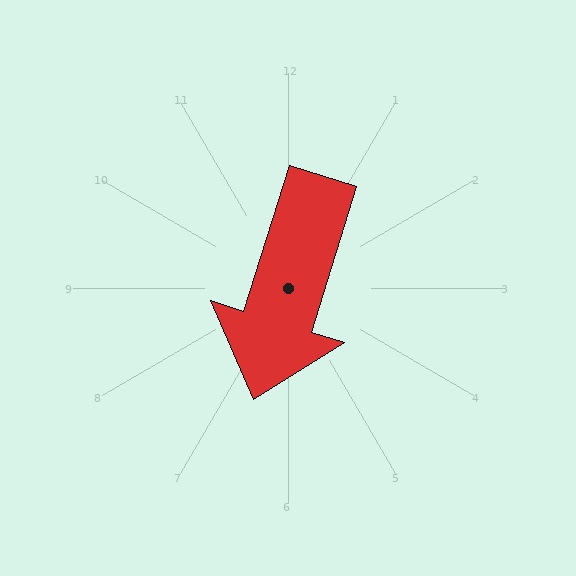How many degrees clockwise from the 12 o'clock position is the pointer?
Approximately 197 degrees.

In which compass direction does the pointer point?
South.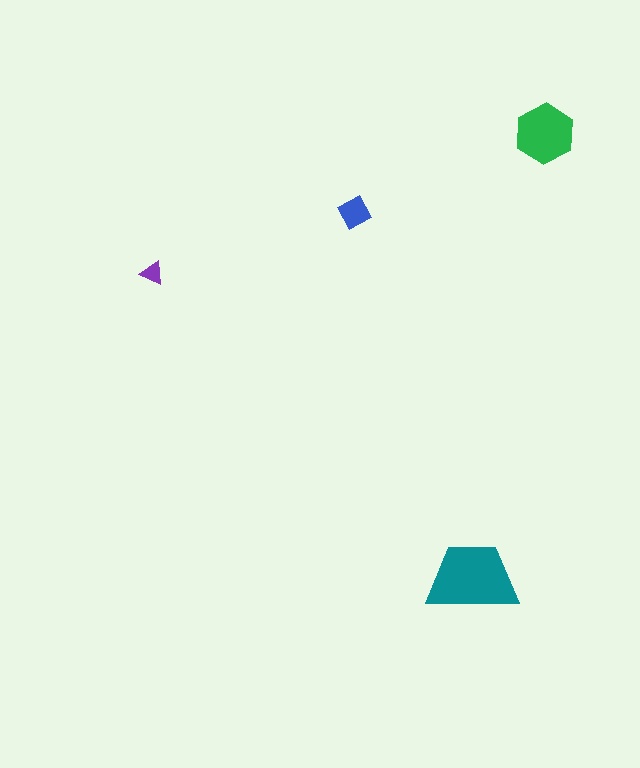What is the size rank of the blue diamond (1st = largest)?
3rd.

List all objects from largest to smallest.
The teal trapezoid, the green hexagon, the blue diamond, the purple triangle.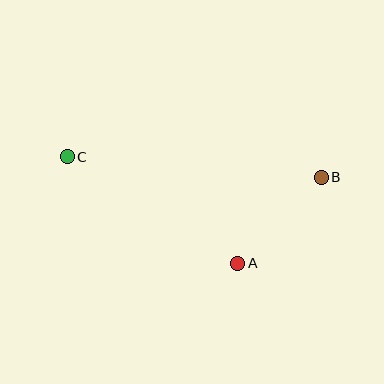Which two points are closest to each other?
Points A and B are closest to each other.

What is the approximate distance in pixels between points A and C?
The distance between A and C is approximately 201 pixels.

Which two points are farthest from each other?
Points B and C are farthest from each other.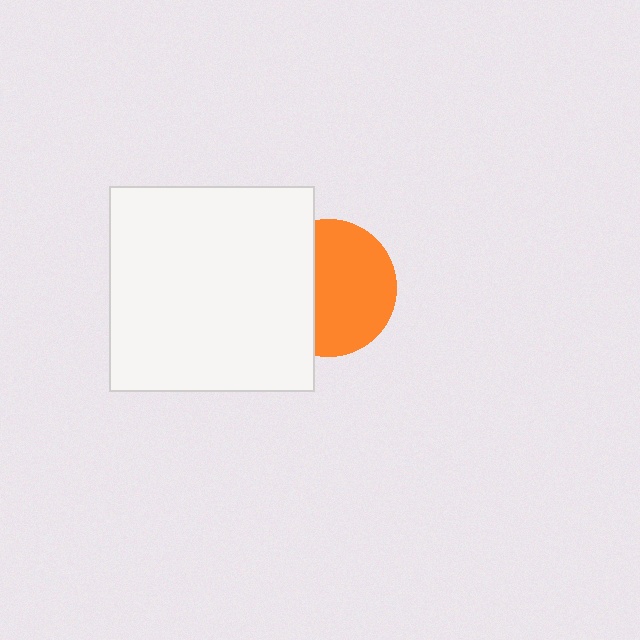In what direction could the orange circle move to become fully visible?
The orange circle could move right. That would shift it out from behind the white square entirely.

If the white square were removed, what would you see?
You would see the complete orange circle.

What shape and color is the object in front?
The object in front is a white square.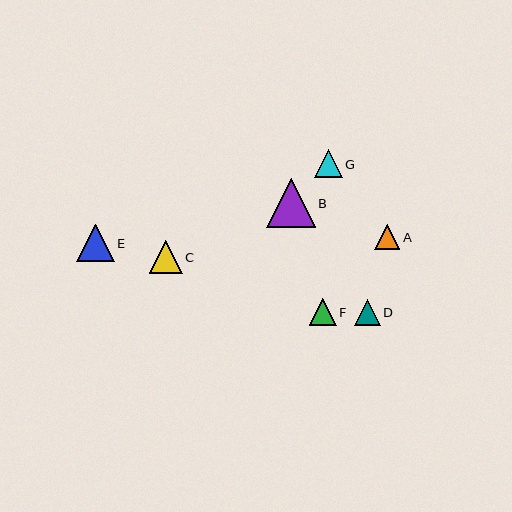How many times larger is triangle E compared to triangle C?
Triangle E is approximately 1.1 times the size of triangle C.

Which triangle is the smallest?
Triangle A is the smallest with a size of approximately 25 pixels.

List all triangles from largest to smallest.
From largest to smallest: B, E, C, G, F, D, A.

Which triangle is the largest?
Triangle B is the largest with a size of approximately 49 pixels.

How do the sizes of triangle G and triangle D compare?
Triangle G and triangle D are approximately the same size.